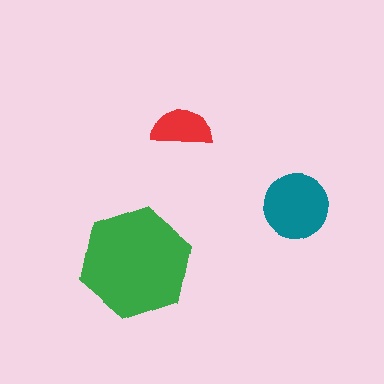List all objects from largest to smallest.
The green hexagon, the teal circle, the red semicircle.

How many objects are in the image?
There are 3 objects in the image.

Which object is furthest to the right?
The teal circle is rightmost.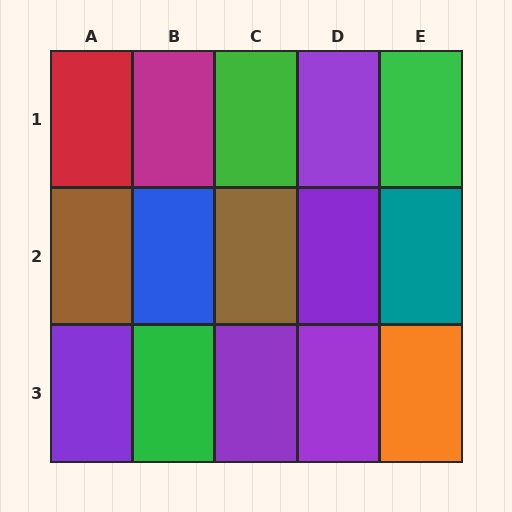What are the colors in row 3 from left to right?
Purple, green, purple, purple, orange.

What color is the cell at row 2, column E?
Teal.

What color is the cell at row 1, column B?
Magenta.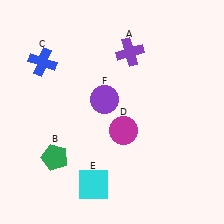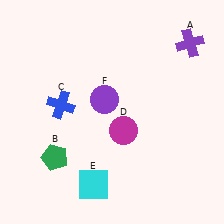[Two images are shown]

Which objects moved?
The objects that moved are: the purple cross (A), the blue cross (C).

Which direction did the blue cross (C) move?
The blue cross (C) moved down.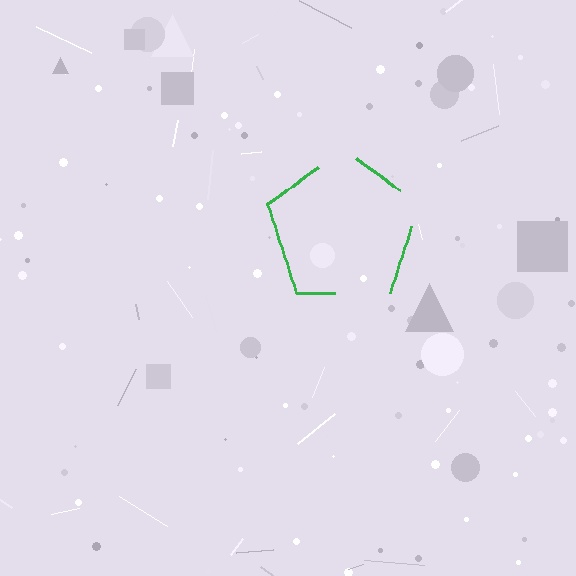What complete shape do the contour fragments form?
The contour fragments form a pentagon.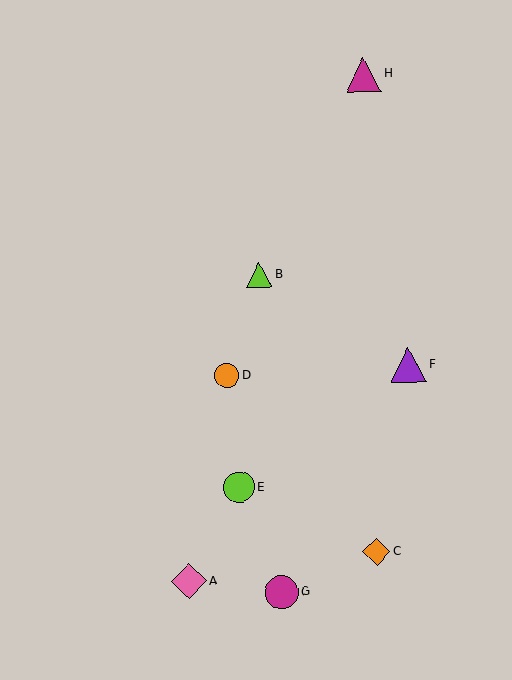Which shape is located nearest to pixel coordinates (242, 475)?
The lime circle (labeled E) at (239, 487) is nearest to that location.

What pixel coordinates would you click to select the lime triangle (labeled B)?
Click at (259, 274) to select the lime triangle B.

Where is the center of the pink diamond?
The center of the pink diamond is at (189, 581).